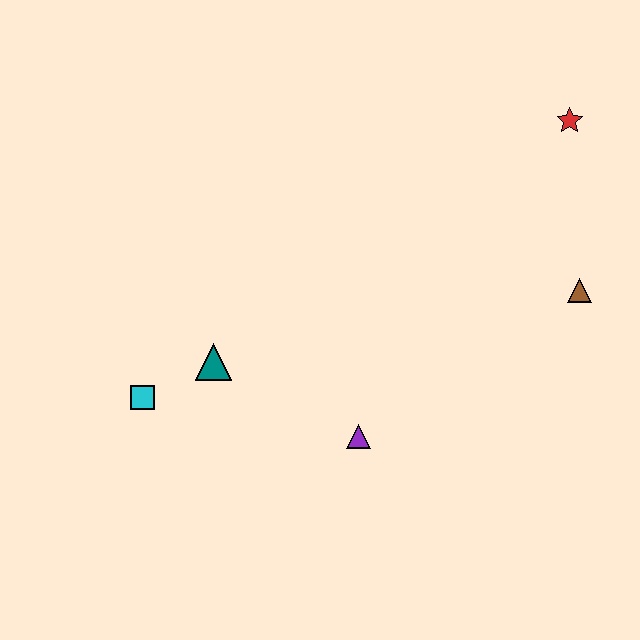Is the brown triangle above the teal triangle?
Yes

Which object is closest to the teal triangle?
The cyan square is closest to the teal triangle.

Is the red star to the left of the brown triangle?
Yes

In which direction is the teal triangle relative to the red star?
The teal triangle is to the left of the red star.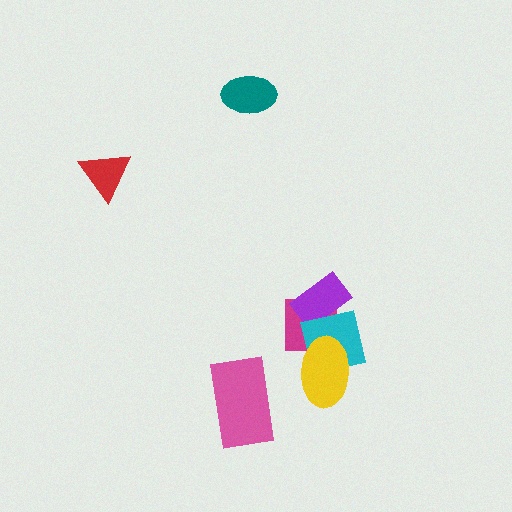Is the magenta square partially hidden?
Yes, it is partially covered by another shape.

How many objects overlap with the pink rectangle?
0 objects overlap with the pink rectangle.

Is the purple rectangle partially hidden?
Yes, it is partially covered by another shape.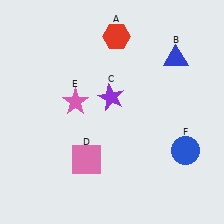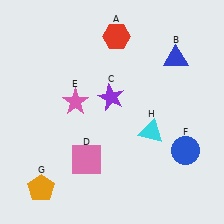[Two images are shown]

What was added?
An orange pentagon (G), a cyan triangle (H) were added in Image 2.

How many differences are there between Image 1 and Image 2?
There are 2 differences between the two images.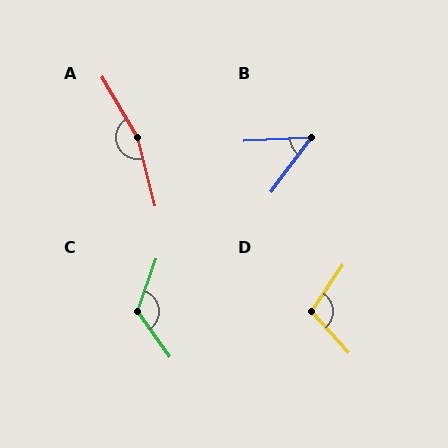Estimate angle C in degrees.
Approximately 125 degrees.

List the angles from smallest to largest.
B (50°), D (103°), C (125°), A (164°).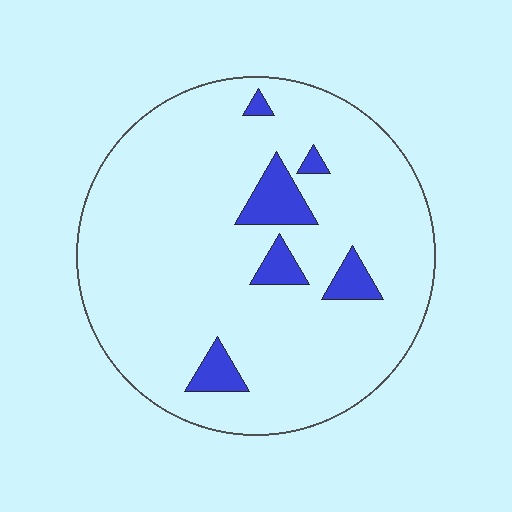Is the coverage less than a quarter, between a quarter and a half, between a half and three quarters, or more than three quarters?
Less than a quarter.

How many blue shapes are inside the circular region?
6.